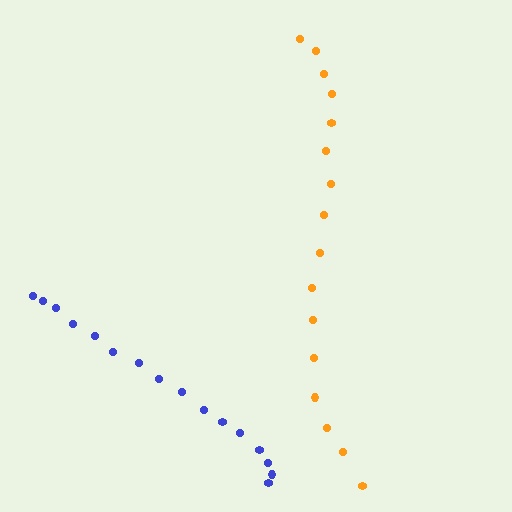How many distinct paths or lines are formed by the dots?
There are 2 distinct paths.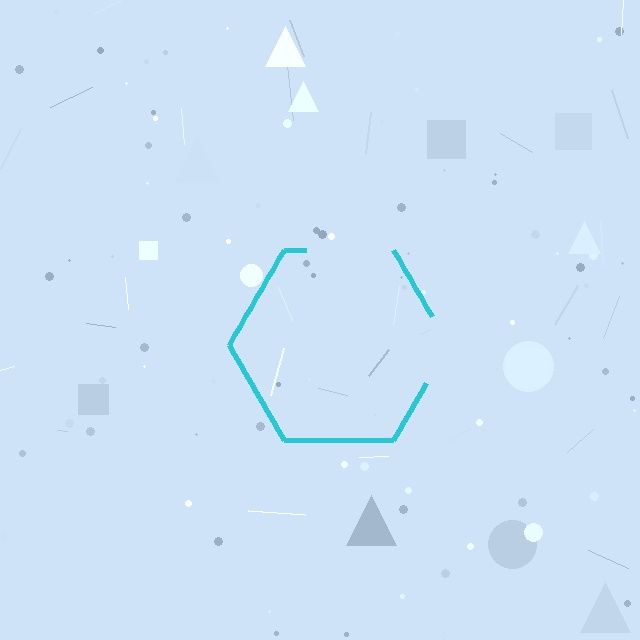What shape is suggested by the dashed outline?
The dashed outline suggests a hexagon.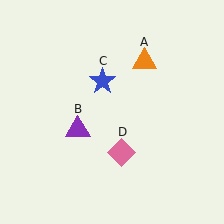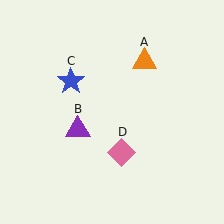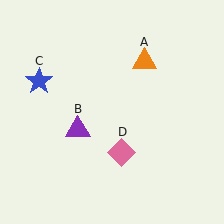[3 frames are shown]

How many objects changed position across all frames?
1 object changed position: blue star (object C).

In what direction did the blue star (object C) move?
The blue star (object C) moved left.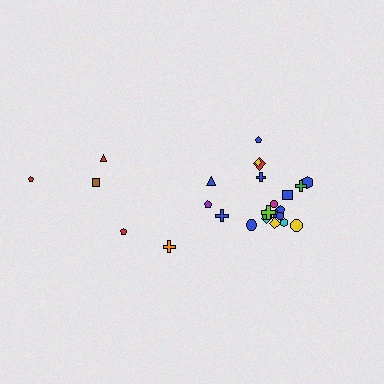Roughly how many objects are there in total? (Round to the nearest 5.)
Roughly 25 objects in total.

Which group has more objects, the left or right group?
The right group.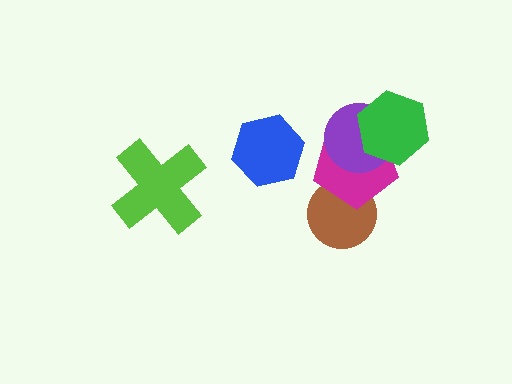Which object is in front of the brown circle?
The magenta pentagon is in front of the brown circle.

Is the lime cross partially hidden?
No, no other shape covers it.